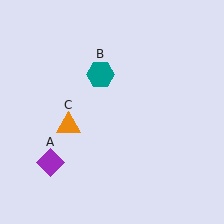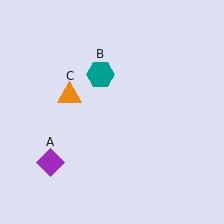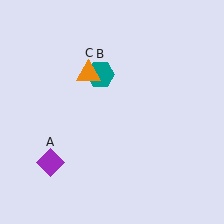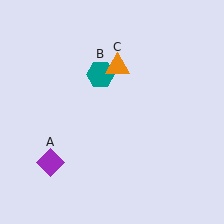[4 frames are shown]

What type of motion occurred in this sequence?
The orange triangle (object C) rotated clockwise around the center of the scene.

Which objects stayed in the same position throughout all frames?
Purple diamond (object A) and teal hexagon (object B) remained stationary.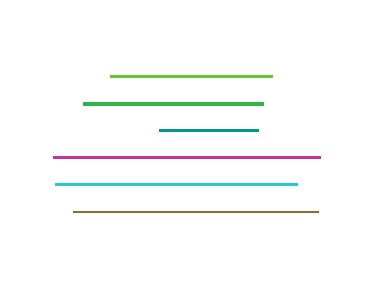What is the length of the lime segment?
The lime segment is approximately 162 pixels long.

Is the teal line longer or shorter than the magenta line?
The magenta line is longer than the teal line.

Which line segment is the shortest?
The teal line is the shortest at approximately 99 pixels.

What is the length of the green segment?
The green segment is approximately 180 pixels long.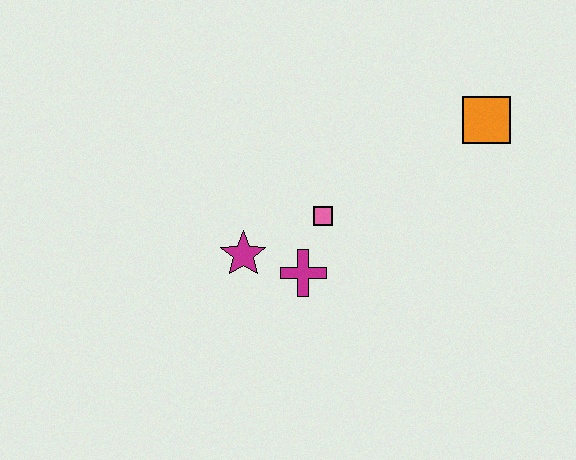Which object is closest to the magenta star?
The magenta cross is closest to the magenta star.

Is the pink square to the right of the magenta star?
Yes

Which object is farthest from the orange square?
The magenta star is farthest from the orange square.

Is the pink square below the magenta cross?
No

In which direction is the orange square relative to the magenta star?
The orange square is to the right of the magenta star.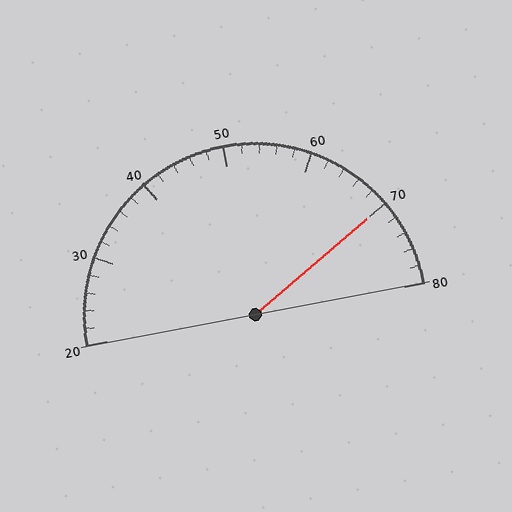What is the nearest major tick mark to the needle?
The nearest major tick mark is 70.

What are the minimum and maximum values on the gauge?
The gauge ranges from 20 to 80.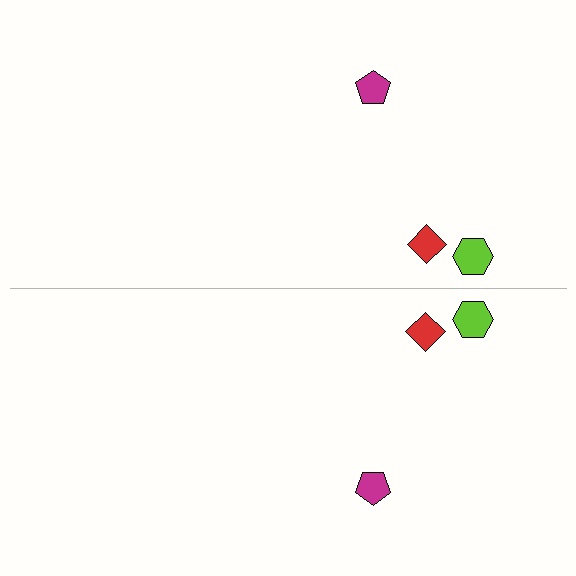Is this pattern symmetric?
Yes, this pattern has bilateral (reflection) symmetry.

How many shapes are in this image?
There are 6 shapes in this image.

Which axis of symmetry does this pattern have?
The pattern has a horizontal axis of symmetry running through the center of the image.